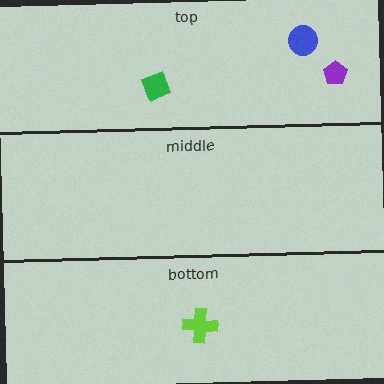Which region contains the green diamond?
The top region.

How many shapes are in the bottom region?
1.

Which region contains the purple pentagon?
The top region.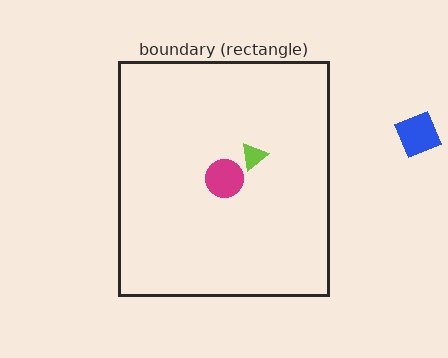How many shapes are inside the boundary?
2 inside, 1 outside.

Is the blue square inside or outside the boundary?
Outside.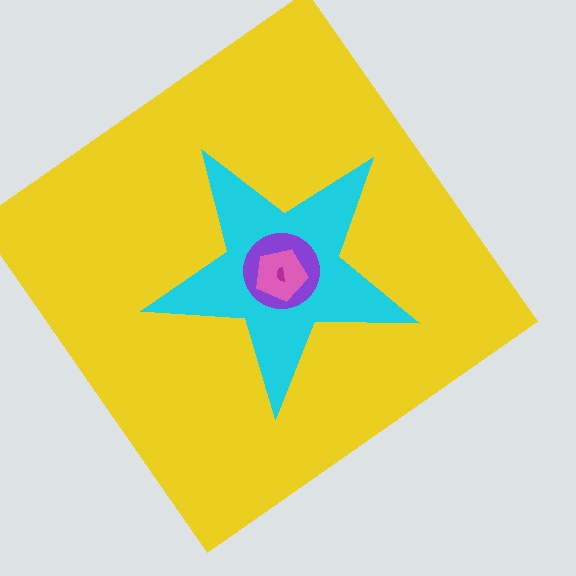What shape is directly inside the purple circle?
The pink pentagon.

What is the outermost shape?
The yellow diamond.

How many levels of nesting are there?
5.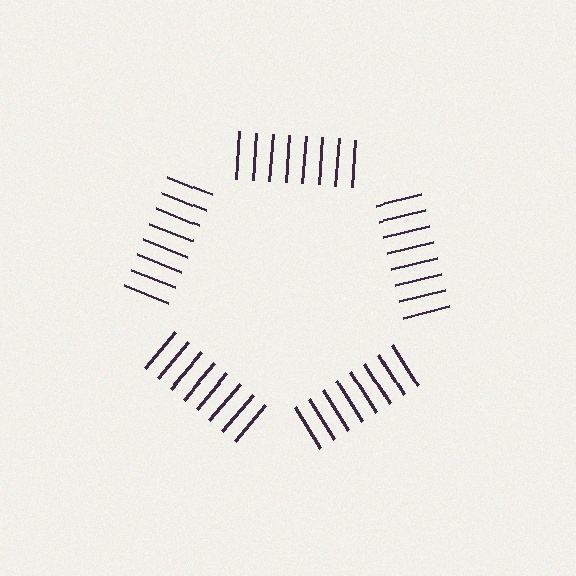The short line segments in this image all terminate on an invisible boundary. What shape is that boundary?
An illusory pentagon — the line segments terminate on its edges but no continuous stroke is drawn.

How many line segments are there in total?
40 — 8 along each of the 5 edges.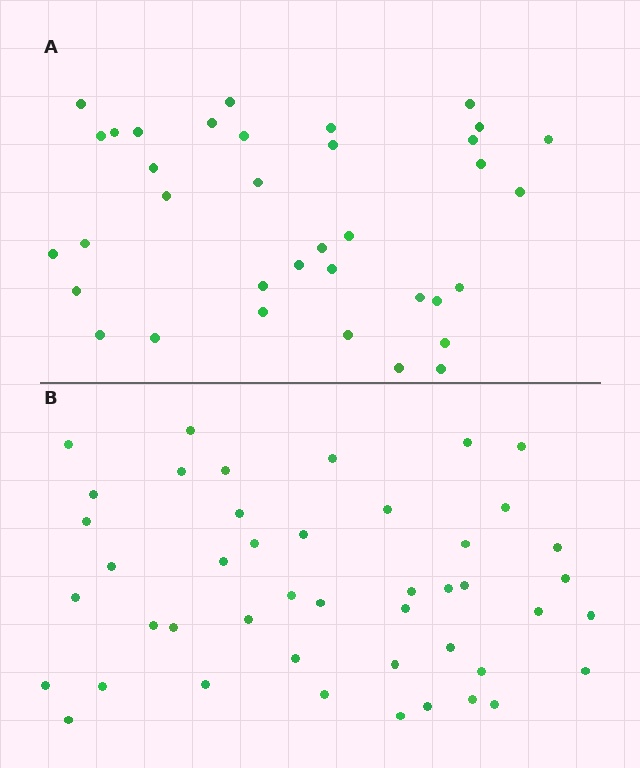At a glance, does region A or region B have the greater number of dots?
Region B (the bottom region) has more dots.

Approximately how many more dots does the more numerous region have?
Region B has roughly 8 or so more dots than region A.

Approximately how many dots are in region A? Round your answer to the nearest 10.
About 40 dots. (The exact count is 36, which rounds to 40.)